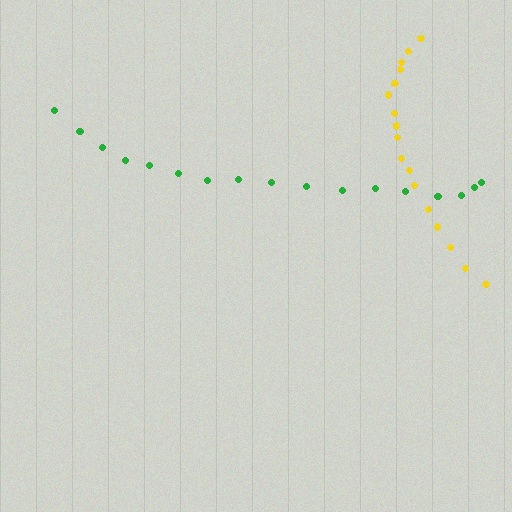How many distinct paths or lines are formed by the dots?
There are 2 distinct paths.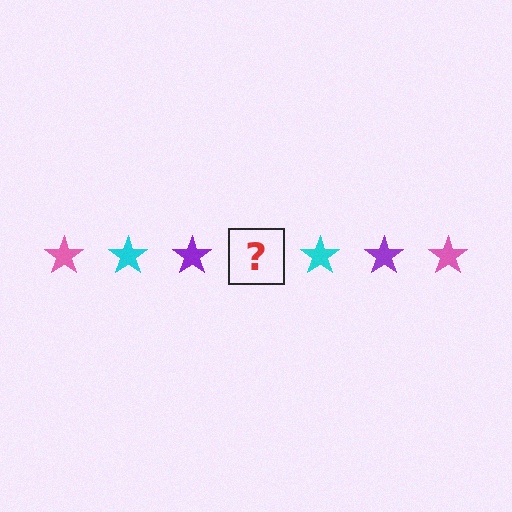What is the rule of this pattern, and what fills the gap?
The rule is that the pattern cycles through pink, cyan, purple stars. The gap should be filled with a pink star.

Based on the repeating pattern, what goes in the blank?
The blank should be a pink star.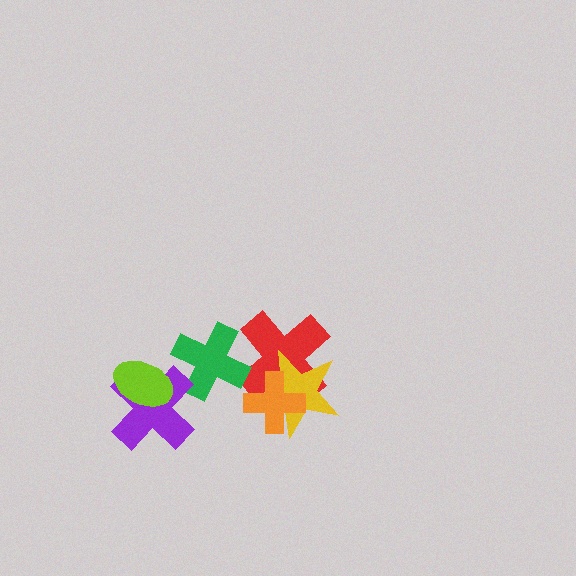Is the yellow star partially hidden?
Yes, it is partially covered by another shape.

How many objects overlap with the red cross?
3 objects overlap with the red cross.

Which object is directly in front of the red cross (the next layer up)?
The yellow star is directly in front of the red cross.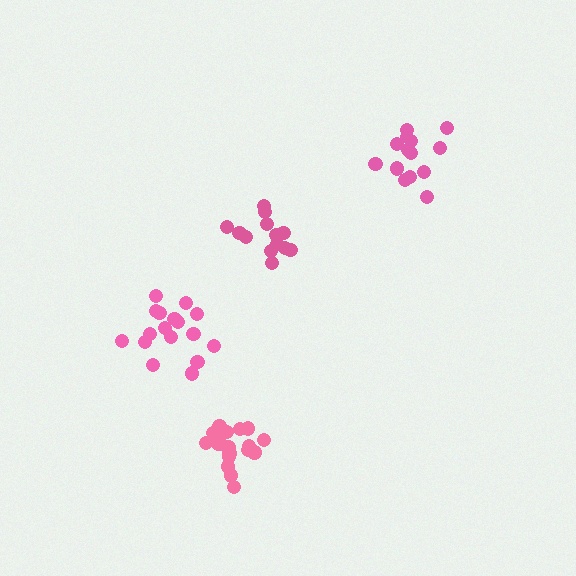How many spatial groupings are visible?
There are 4 spatial groupings.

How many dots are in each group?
Group 1: 13 dots, Group 2: 19 dots, Group 3: 17 dots, Group 4: 14 dots (63 total).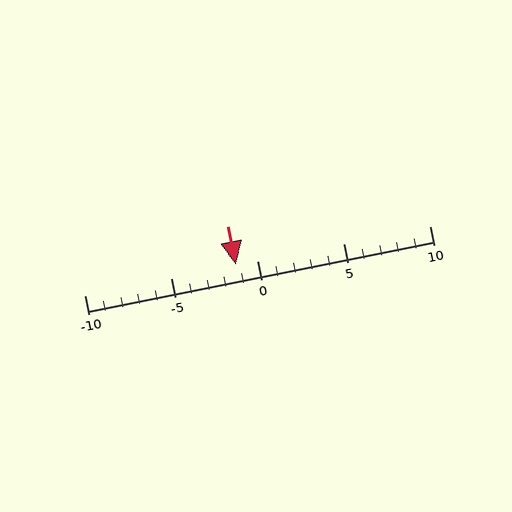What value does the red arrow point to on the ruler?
The red arrow points to approximately -1.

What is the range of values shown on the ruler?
The ruler shows values from -10 to 10.